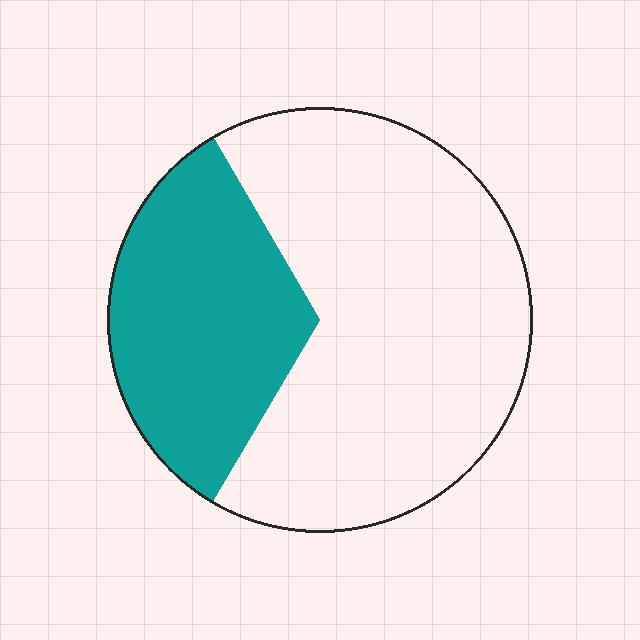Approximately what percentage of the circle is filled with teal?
Approximately 35%.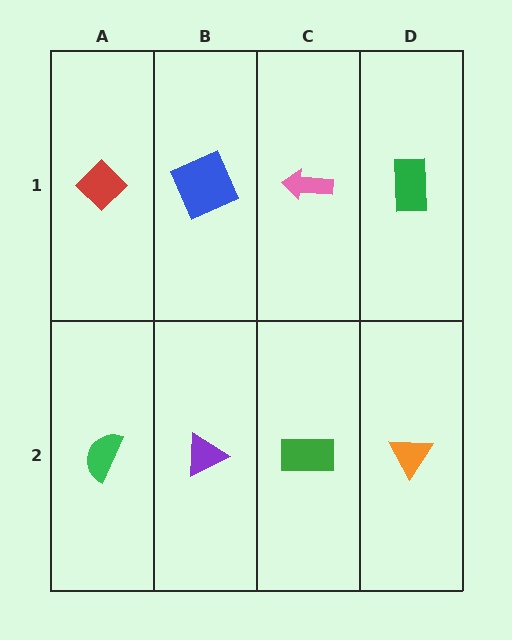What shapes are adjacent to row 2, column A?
A red diamond (row 1, column A), a purple triangle (row 2, column B).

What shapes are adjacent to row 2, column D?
A green rectangle (row 1, column D), a green rectangle (row 2, column C).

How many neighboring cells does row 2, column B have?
3.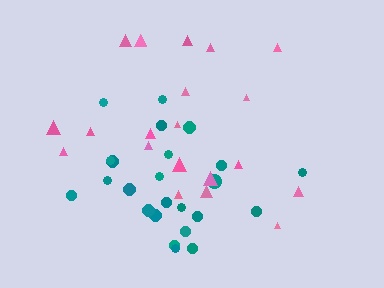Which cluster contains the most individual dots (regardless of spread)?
Teal (24).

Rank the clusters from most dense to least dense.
teal, pink.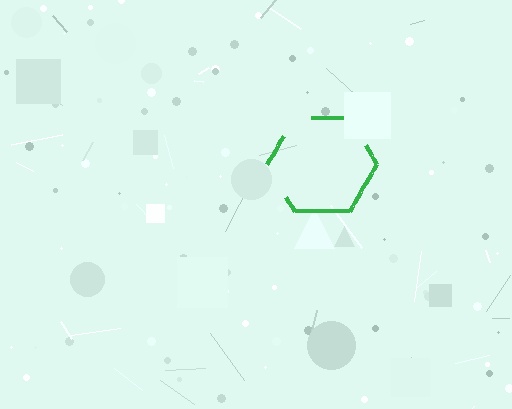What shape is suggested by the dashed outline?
The dashed outline suggests a hexagon.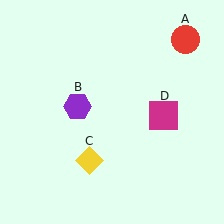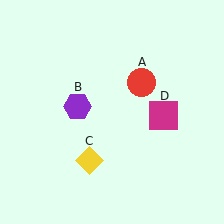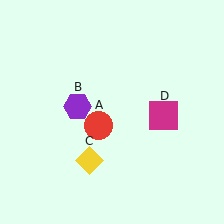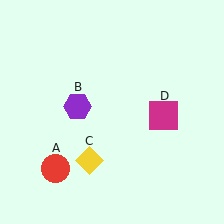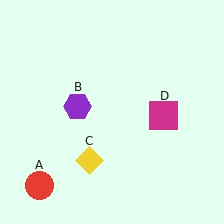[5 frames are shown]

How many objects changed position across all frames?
1 object changed position: red circle (object A).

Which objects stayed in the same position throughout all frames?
Purple hexagon (object B) and yellow diamond (object C) and magenta square (object D) remained stationary.